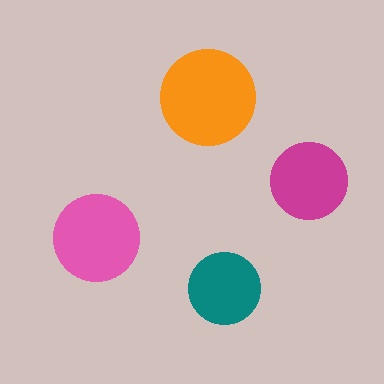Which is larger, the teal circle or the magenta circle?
The magenta one.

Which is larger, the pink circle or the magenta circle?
The pink one.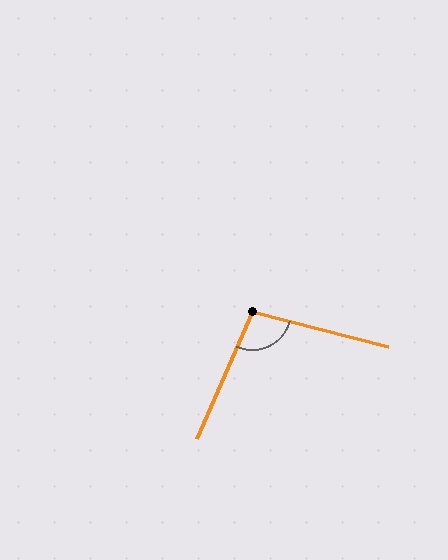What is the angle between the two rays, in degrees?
Approximately 99 degrees.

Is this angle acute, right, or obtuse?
It is obtuse.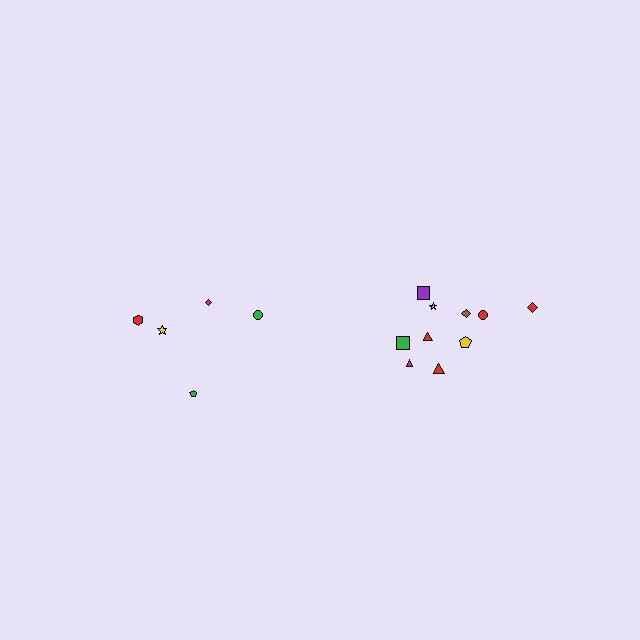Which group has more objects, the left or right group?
The right group.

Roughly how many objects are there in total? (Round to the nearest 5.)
Roughly 15 objects in total.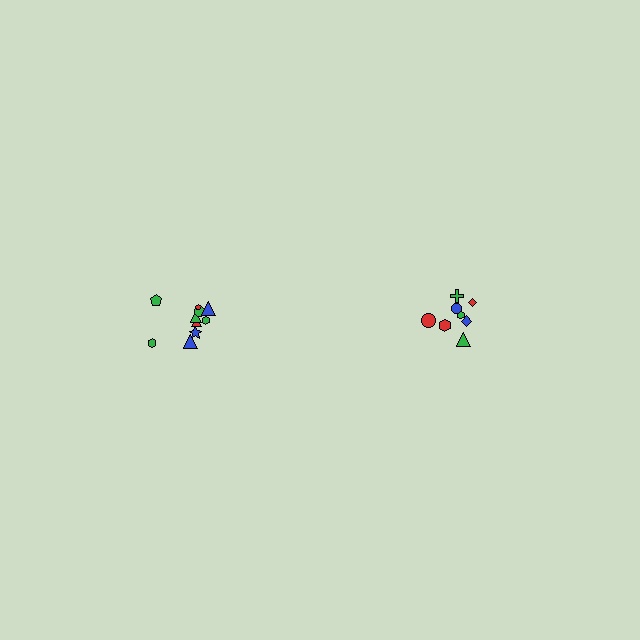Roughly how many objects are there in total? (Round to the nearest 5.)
Roughly 20 objects in total.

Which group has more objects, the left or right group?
The left group.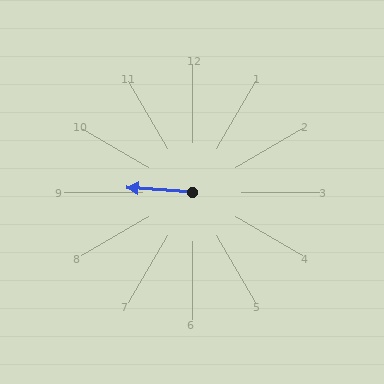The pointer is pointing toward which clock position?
Roughly 9 o'clock.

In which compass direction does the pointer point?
West.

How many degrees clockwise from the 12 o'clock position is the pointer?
Approximately 274 degrees.